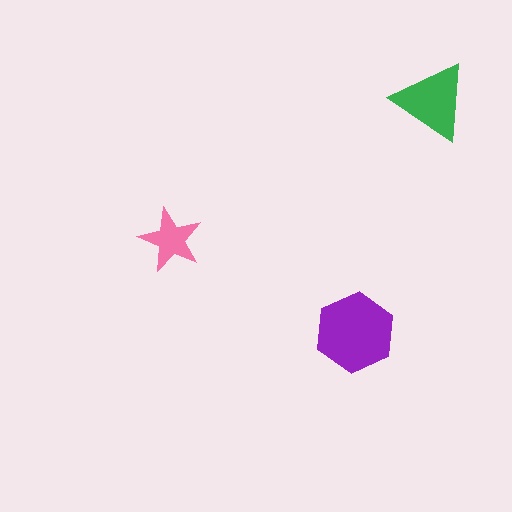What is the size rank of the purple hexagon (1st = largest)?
1st.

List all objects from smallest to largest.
The pink star, the green triangle, the purple hexagon.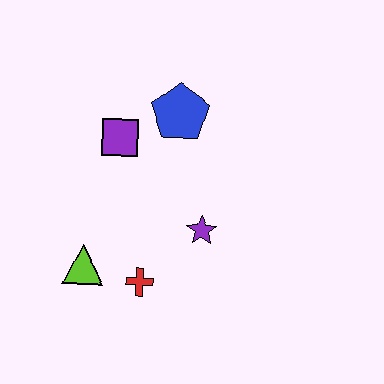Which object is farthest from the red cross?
The blue pentagon is farthest from the red cross.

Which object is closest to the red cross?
The lime triangle is closest to the red cross.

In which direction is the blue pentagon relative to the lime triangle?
The blue pentagon is above the lime triangle.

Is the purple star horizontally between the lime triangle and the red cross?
No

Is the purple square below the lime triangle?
No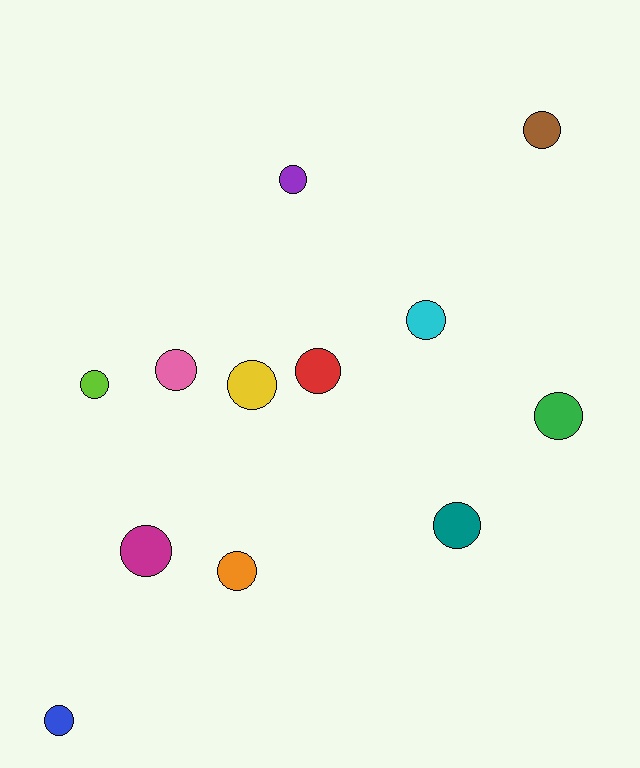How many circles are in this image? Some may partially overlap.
There are 12 circles.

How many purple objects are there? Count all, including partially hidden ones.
There is 1 purple object.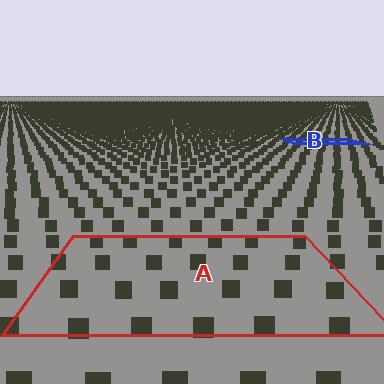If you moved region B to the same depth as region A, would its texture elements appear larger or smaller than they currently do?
They would appear larger. At a closer depth, the same texture elements are projected at a bigger on-screen size.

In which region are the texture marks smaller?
The texture marks are smaller in region B, because it is farther away.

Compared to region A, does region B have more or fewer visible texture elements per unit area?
Region B has more texture elements per unit area — they are packed more densely because it is farther away.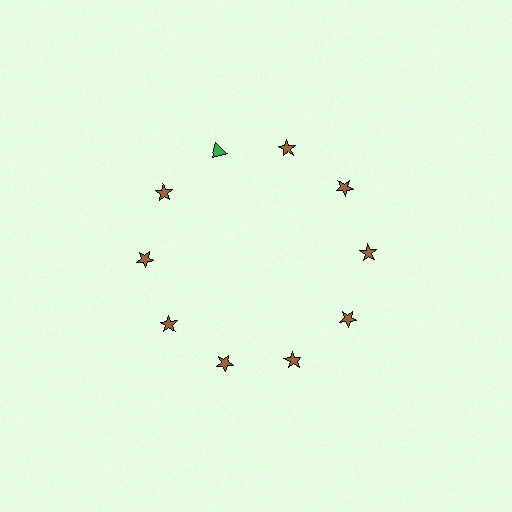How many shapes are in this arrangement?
There are 10 shapes arranged in a ring pattern.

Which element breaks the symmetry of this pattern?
The green triangle at roughly the 11 o'clock position breaks the symmetry. All other shapes are brown stars.